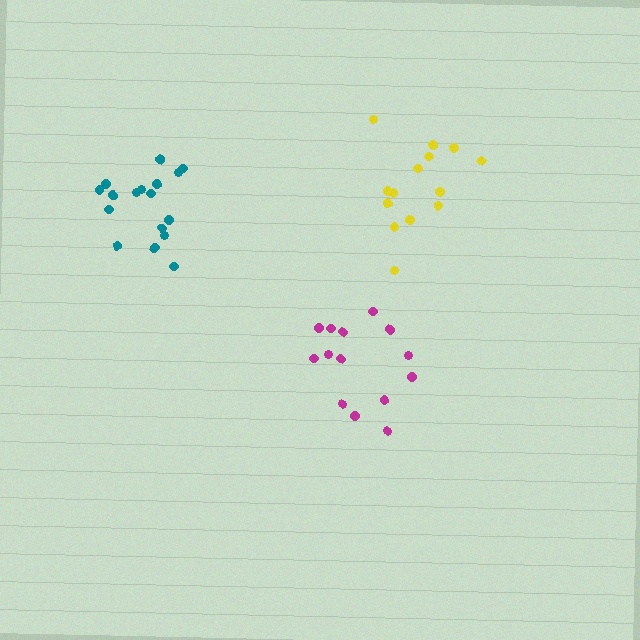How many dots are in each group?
Group 1: 17 dots, Group 2: 14 dots, Group 3: 14 dots (45 total).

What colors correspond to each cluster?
The clusters are colored: teal, yellow, magenta.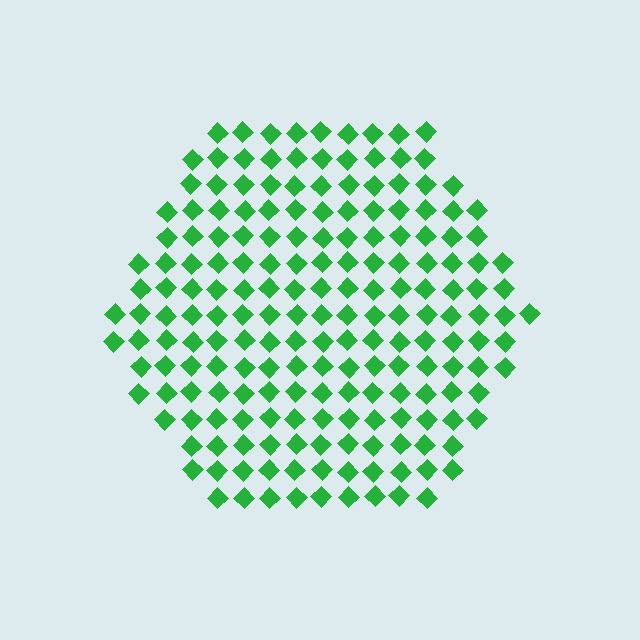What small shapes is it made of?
It is made of small diamonds.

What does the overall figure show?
The overall figure shows a hexagon.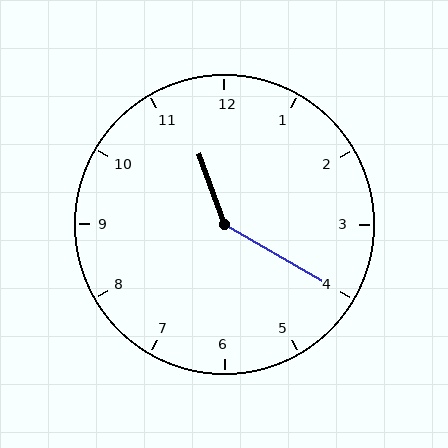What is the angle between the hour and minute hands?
Approximately 140 degrees.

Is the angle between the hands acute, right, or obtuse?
It is obtuse.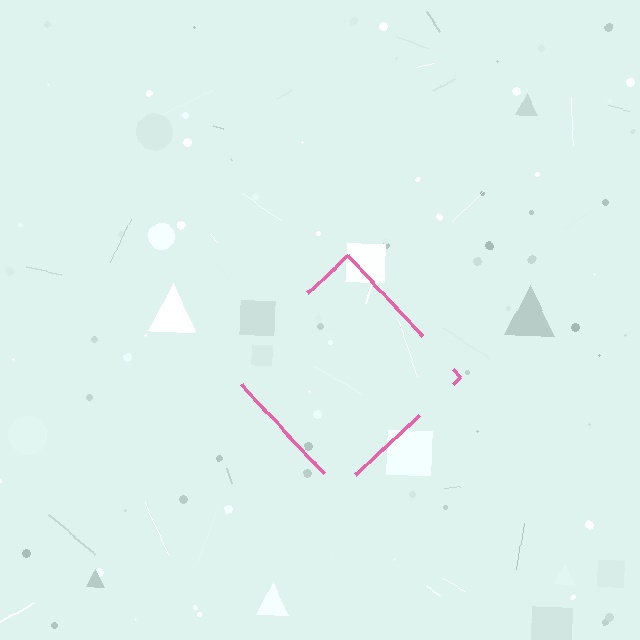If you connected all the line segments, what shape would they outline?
They would outline a diamond.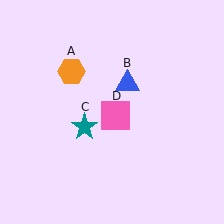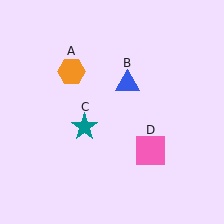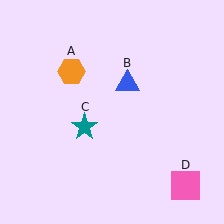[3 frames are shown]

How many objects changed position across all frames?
1 object changed position: pink square (object D).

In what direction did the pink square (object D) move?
The pink square (object D) moved down and to the right.